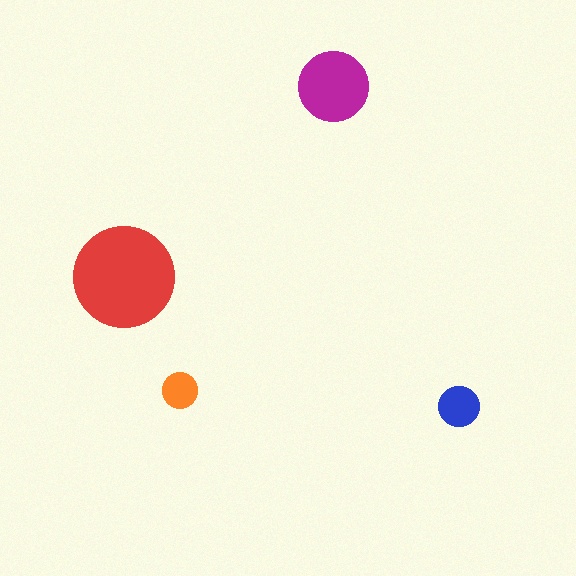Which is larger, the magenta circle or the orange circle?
The magenta one.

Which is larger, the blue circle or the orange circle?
The blue one.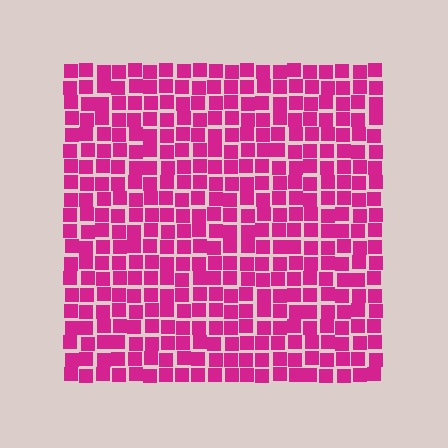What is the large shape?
The large shape is a square.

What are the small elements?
The small elements are squares.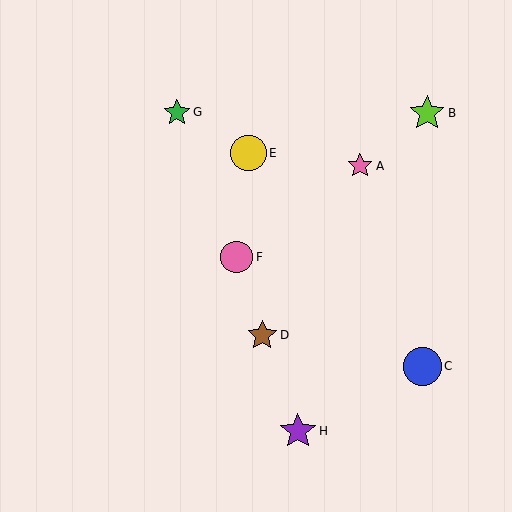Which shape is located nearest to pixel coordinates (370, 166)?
The pink star (labeled A) at (360, 166) is nearest to that location.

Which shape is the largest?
The blue circle (labeled C) is the largest.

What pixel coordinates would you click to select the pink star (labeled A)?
Click at (360, 166) to select the pink star A.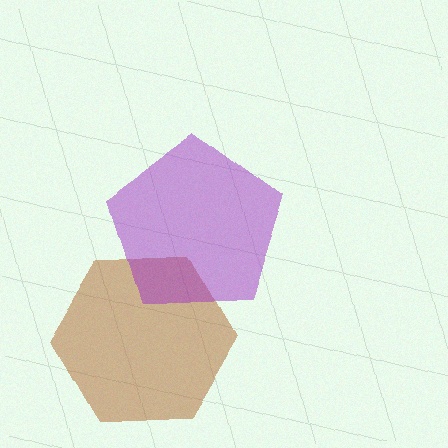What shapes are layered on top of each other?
The layered shapes are: a brown hexagon, a purple pentagon.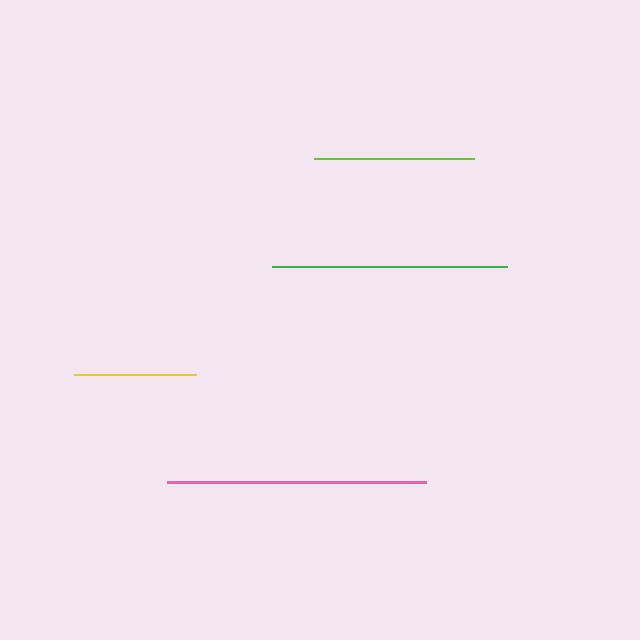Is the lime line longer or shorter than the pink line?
The pink line is longer than the lime line.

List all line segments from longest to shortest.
From longest to shortest: pink, green, lime, yellow.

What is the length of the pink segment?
The pink segment is approximately 259 pixels long.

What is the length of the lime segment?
The lime segment is approximately 159 pixels long.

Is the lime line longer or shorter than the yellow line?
The lime line is longer than the yellow line.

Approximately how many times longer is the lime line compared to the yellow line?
The lime line is approximately 1.3 times the length of the yellow line.